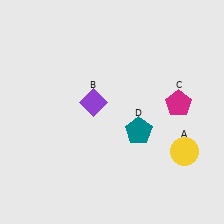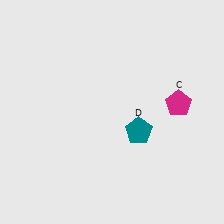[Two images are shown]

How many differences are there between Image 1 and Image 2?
There are 2 differences between the two images.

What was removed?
The yellow circle (A), the purple diamond (B) were removed in Image 2.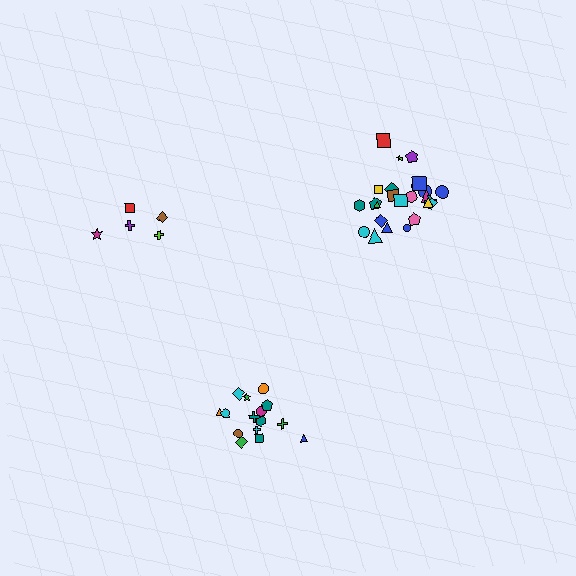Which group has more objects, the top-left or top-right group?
The top-right group.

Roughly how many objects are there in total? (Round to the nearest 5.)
Roughly 45 objects in total.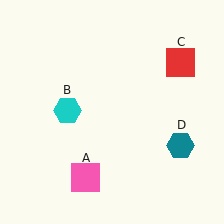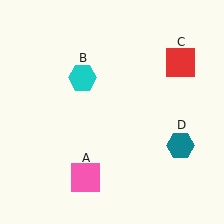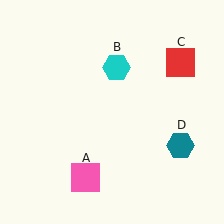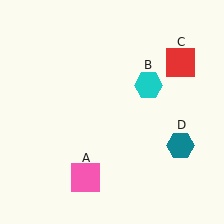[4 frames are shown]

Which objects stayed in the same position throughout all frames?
Pink square (object A) and red square (object C) and teal hexagon (object D) remained stationary.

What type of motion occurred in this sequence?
The cyan hexagon (object B) rotated clockwise around the center of the scene.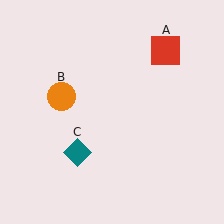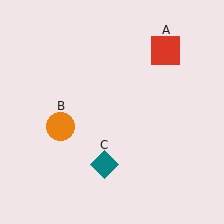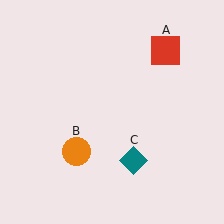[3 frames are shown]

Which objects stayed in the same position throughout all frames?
Red square (object A) remained stationary.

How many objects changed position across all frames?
2 objects changed position: orange circle (object B), teal diamond (object C).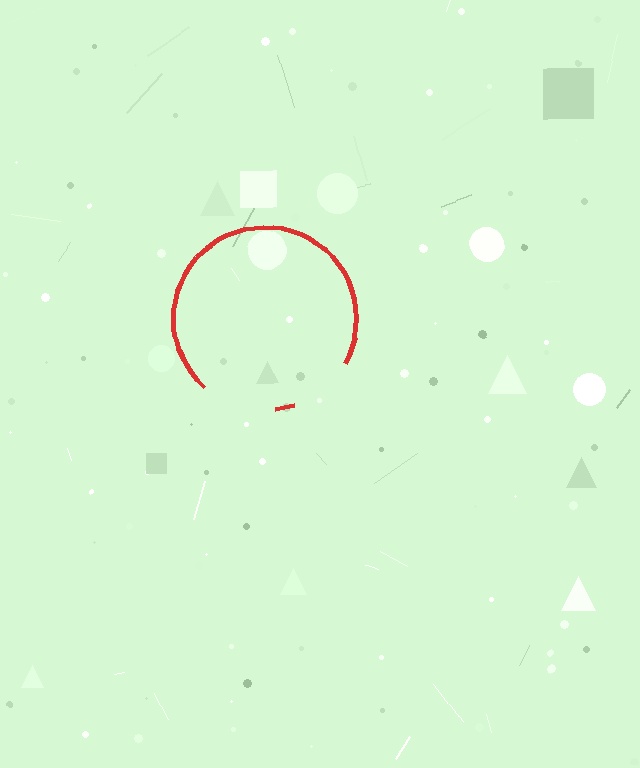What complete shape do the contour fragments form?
The contour fragments form a circle.